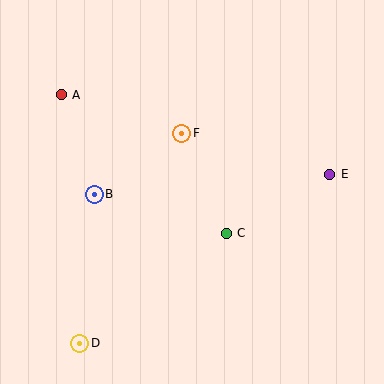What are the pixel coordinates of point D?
Point D is at (80, 343).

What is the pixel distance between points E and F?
The distance between E and F is 154 pixels.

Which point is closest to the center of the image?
Point C at (226, 233) is closest to the center.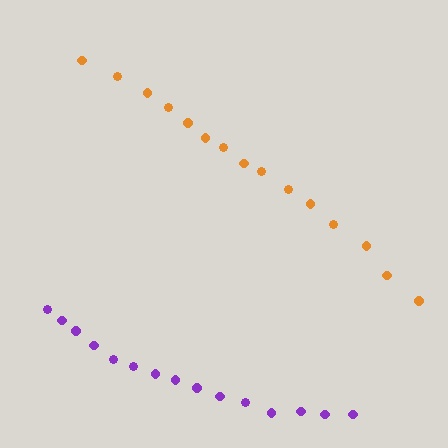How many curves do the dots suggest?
There are 2 distinct paths.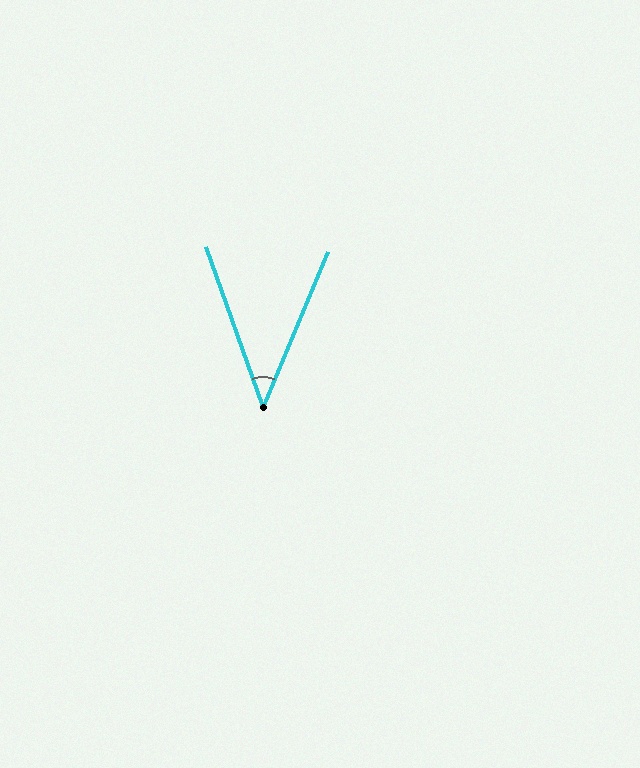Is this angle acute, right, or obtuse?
It is acute.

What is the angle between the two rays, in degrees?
Approximately 42 degrees.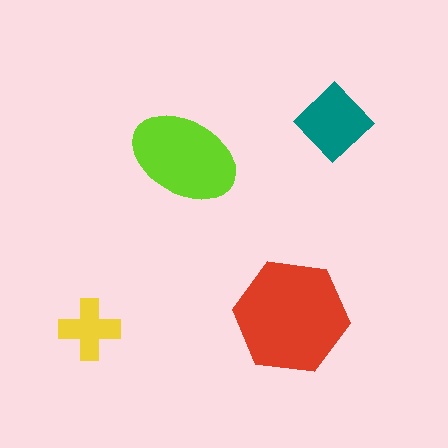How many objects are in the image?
There are 4 objects in the image.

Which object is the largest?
The red hexagon.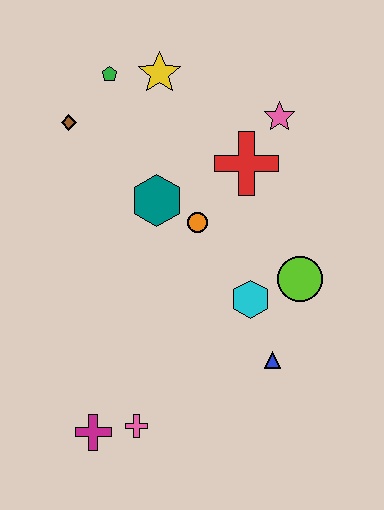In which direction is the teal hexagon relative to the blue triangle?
The teal hexagon is above the blue triangle.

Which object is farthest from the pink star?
The magenta cross is farthest from the pink star.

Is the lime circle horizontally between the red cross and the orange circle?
No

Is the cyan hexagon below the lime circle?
Yes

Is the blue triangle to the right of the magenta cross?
Yes